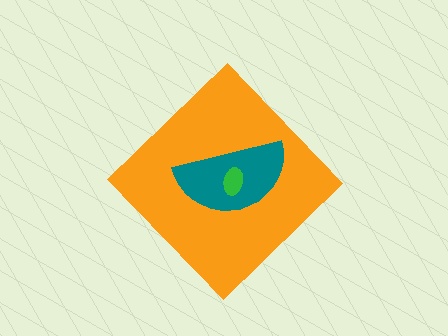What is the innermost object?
The green ellipse.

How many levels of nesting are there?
3.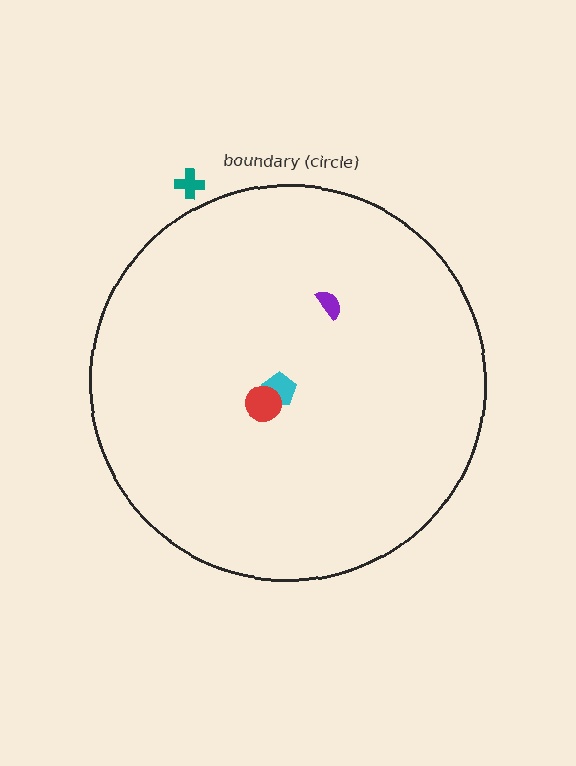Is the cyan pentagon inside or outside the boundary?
Inside.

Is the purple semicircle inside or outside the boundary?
Inside.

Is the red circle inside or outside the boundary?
Inside.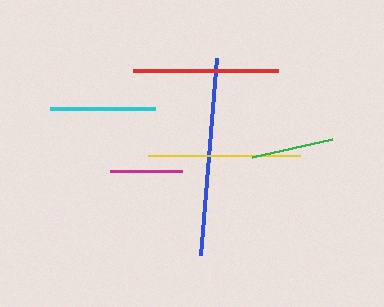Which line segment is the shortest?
The magenta line is the shortest at approximately 72 pixels.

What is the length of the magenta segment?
The magenta segment is approximately 72 pixels long.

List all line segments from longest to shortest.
From longest to shortest: blue, yellow, red, cyan, green, magenta.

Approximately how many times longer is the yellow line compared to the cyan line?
The yellow line is approximately 1.5 times the length of the cyan line.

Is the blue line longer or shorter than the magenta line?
The blue line is longer than the magenta line.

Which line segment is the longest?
The blue line is the longest at approximately 197 pixels.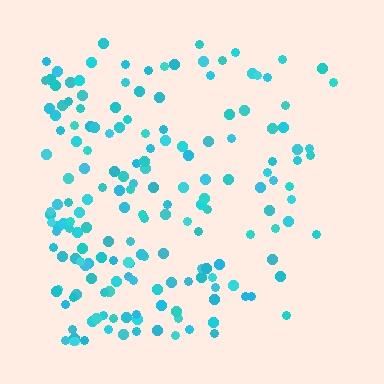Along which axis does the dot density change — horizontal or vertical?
Horizontal.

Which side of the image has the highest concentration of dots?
The left.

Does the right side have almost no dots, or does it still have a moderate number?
Still a moderate number, just noticeably fewer than the left.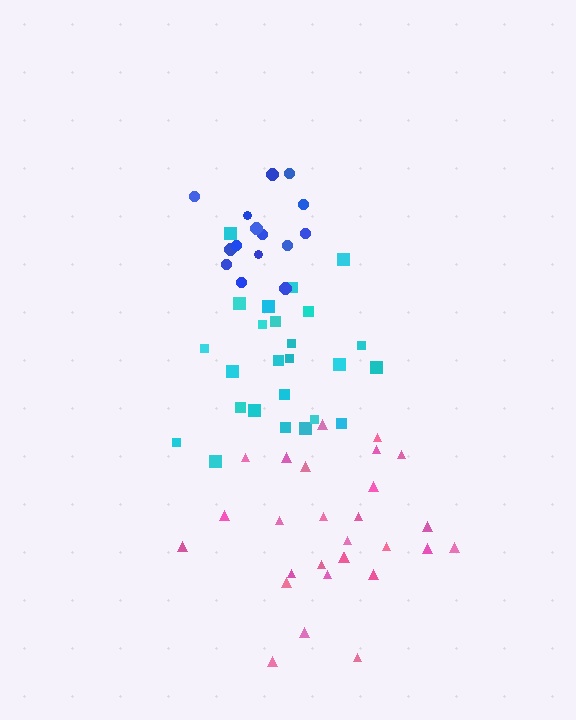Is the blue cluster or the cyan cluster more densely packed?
Blue.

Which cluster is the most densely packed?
Blue.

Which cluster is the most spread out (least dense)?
Cyan.